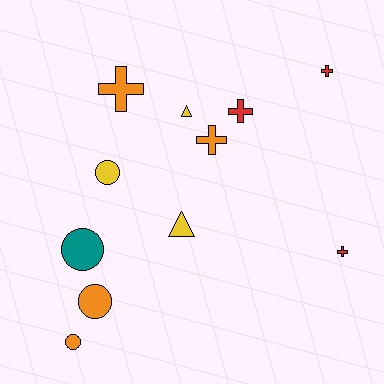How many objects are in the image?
There are 11 objects.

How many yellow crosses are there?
There are no yellow crosses.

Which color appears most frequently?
Orange, with 4 objects.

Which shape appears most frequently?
Cross, with 5 objects.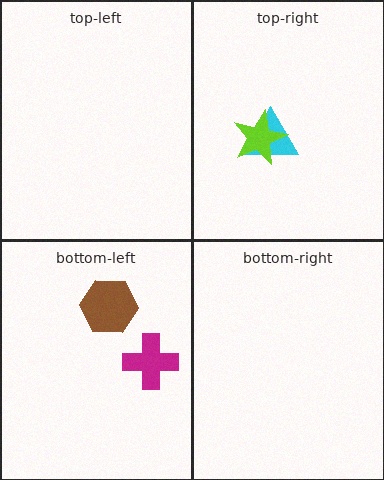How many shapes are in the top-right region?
2.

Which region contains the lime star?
The top-right region.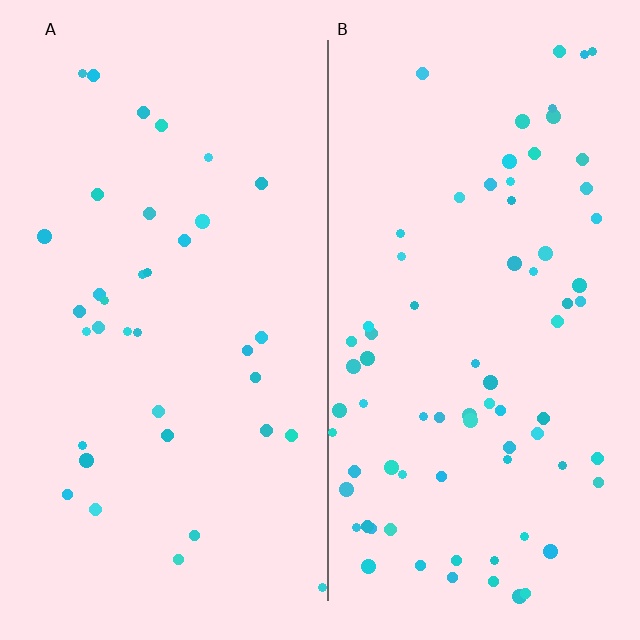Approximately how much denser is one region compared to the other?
Approximately 2.1× — region B over region A.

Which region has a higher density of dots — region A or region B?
B (the right).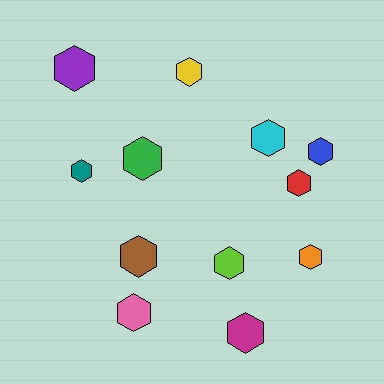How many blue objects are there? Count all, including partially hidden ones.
There is 1 blue object.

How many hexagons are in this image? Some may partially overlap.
There are 12 hexagons.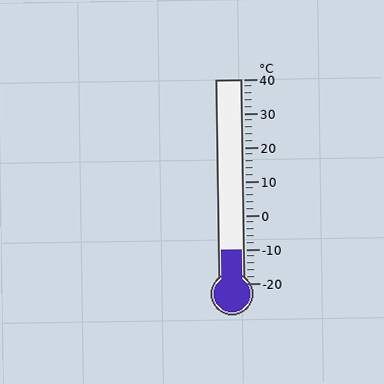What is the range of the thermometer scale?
The thermometer scale ranges from -20°C to 40°C.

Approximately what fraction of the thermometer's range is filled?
The thermometer is filled to approximately 15% of its range.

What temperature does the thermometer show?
The thermometer shows approximately -10°C.